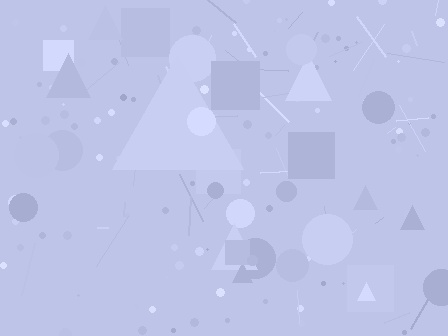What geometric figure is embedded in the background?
A triangle is embedded in the background.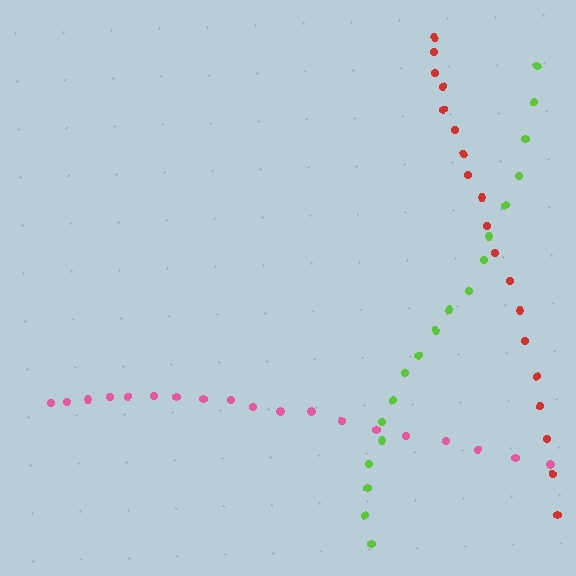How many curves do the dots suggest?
There are 3 distinct paths.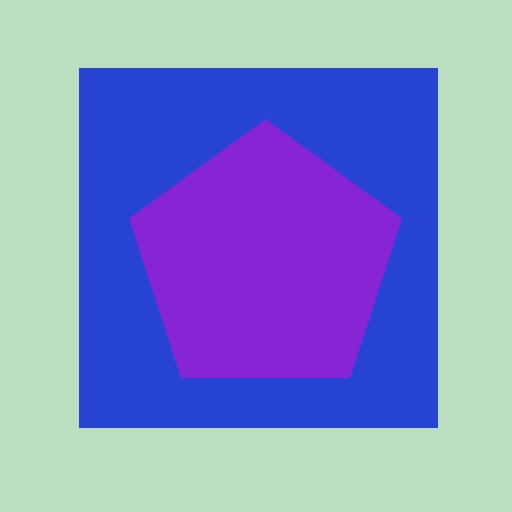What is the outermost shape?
The blue square.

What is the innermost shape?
The purple pentagon.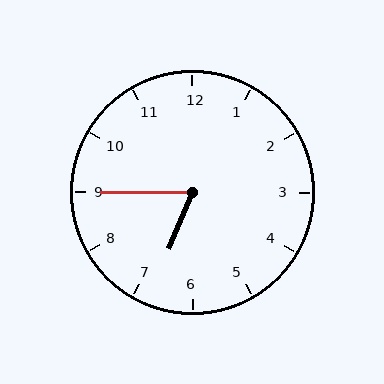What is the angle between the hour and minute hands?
Approximately 68 degrees.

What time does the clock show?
6:45.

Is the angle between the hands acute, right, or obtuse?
It is acute.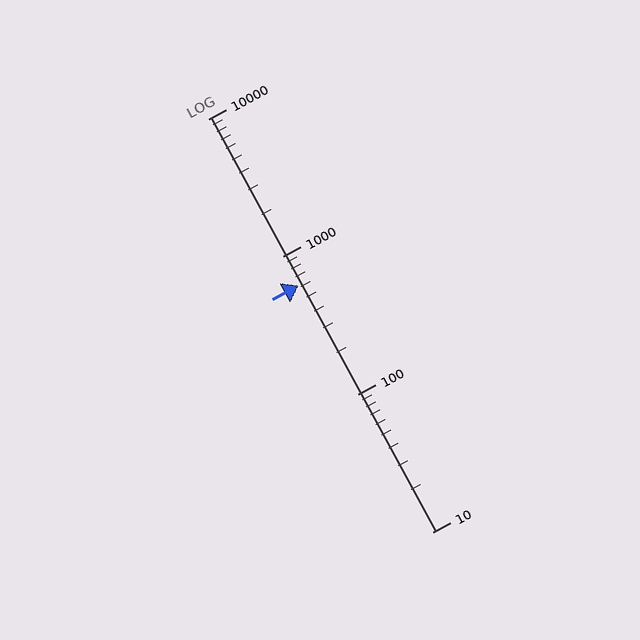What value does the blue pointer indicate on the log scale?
The pointer indicates approximately 620.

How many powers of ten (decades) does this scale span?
The scale spans 3 decades, from 10 to 10000.